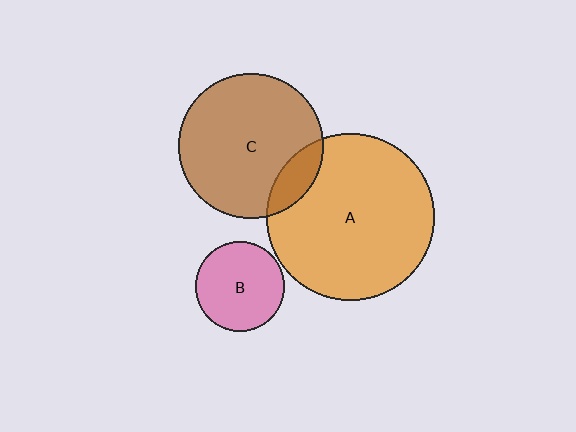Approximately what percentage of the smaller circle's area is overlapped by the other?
Approximately 15%.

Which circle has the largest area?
Circle A (orange).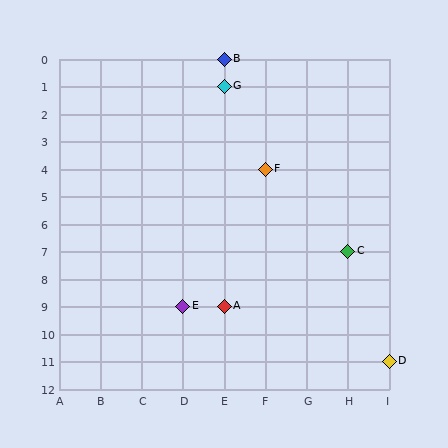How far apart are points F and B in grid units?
Points F and B are 1 column and 4 rows apart (about 4.1 grid units diagonally).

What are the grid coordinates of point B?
Point B is at grid coordinates (E, 0).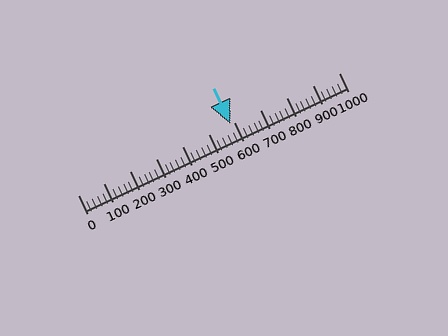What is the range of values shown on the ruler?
The ruler shows values from 0 to 1000.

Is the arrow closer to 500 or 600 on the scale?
The arrow is closer to 600.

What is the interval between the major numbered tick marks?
The major tick marks are spaced 100 units apart.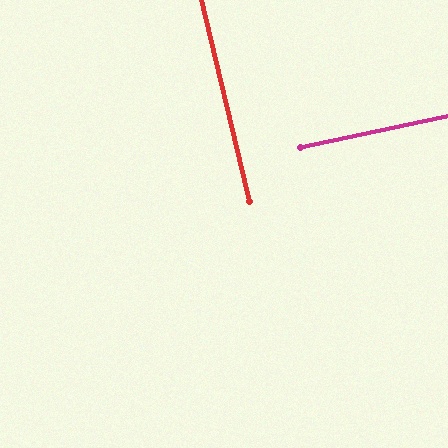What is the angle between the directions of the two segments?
Approximately 89 degrees.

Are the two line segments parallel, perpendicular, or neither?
Perpendicular — they meet at approximately 89°.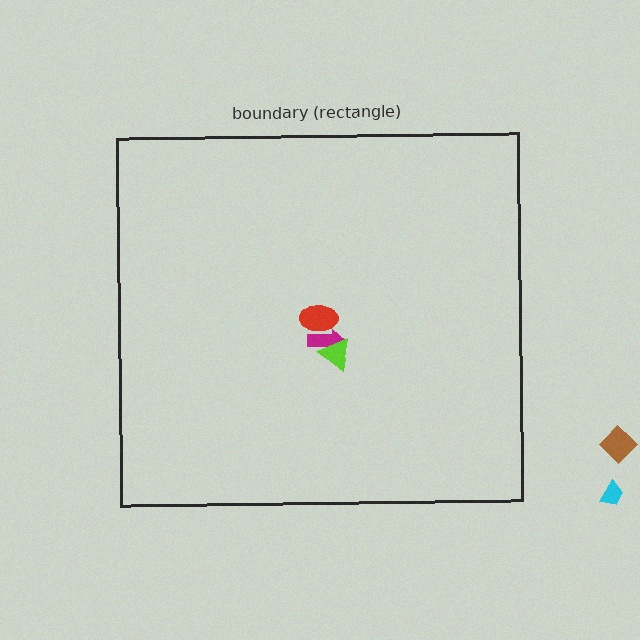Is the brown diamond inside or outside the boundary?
Outside.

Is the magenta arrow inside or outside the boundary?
Inside.